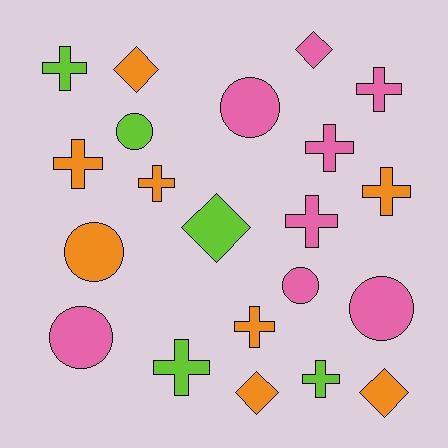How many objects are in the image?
There are 21 objects.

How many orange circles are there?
There is 1 orange circle.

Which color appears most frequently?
Pink, with 8 objects.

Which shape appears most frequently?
Cross, with 10 objects.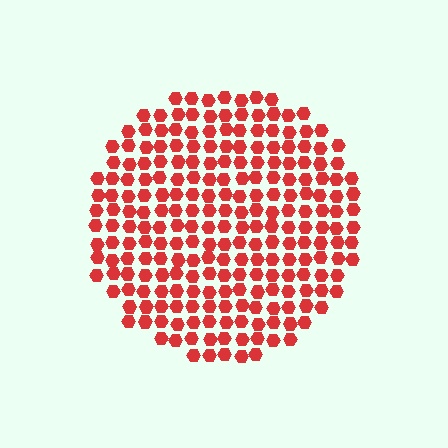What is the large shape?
The large shape is a circle.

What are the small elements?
The small elements are hexagons.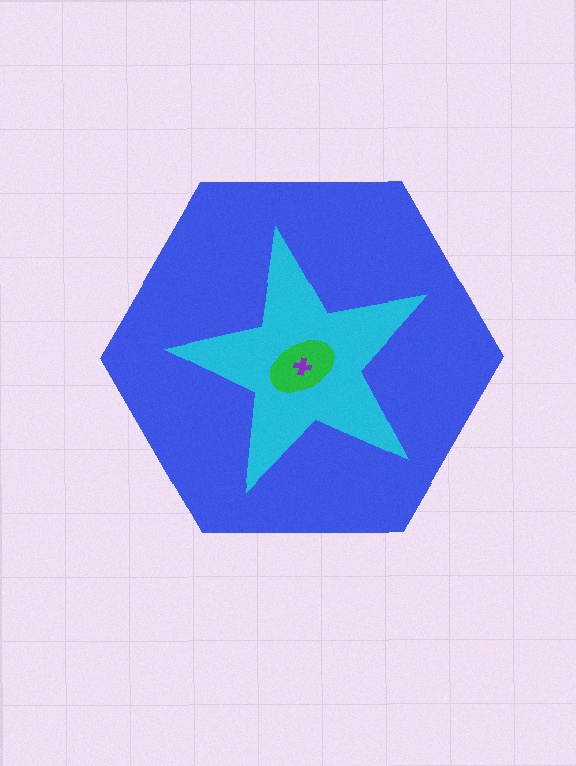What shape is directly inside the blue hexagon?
The cyan star.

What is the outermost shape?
The blue hexagon.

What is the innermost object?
The purple cross.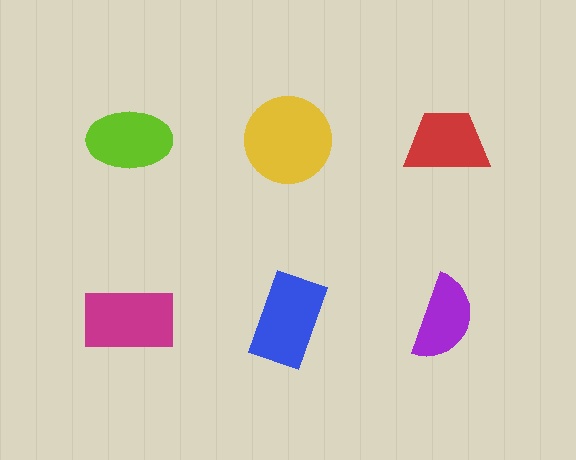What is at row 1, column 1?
A lime ellipse.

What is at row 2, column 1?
A magenta rectangle.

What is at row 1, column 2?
A yellow circle.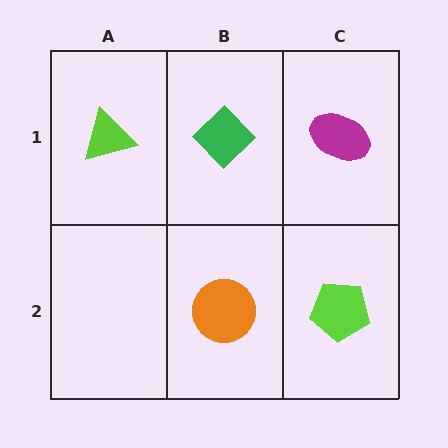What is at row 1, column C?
A magenta ellipse.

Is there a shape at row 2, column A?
No, that cell is empty.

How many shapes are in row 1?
3 shapes.